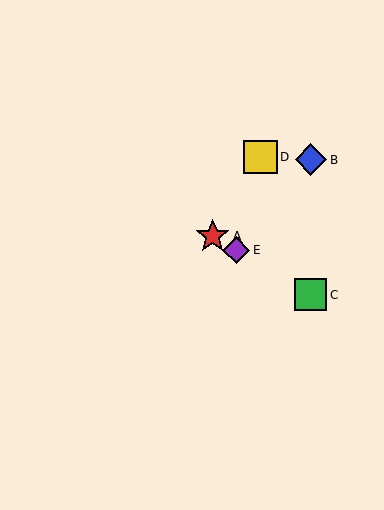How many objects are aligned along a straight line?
3 objects (A, C, E) are aligned along a straight line.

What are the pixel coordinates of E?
Object E is at (236, 250).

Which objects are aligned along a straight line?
Objects A, C, E are aligned along a straight line.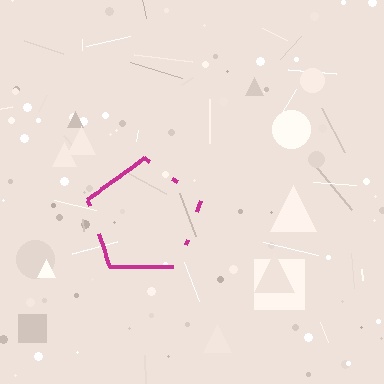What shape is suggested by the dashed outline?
The dashed outline suggests a pentagon.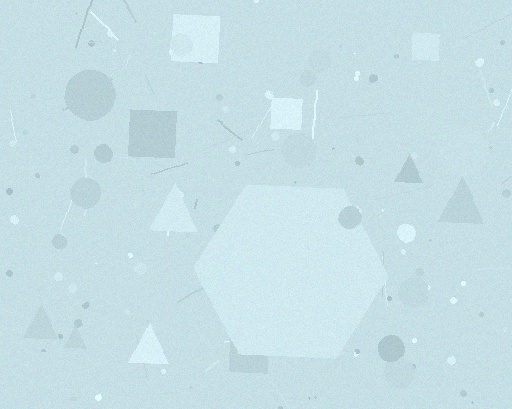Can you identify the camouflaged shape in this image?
The camouflaged shape is a hexagon.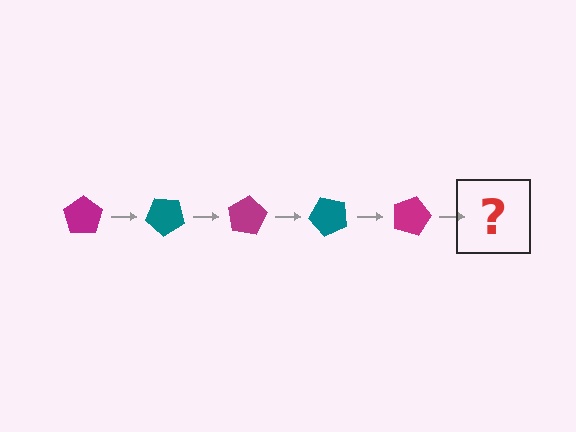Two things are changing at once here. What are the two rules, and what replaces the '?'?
The two rules are that it rotates 40 degrees each step and the color cycles through magenta and teal. The '?' should be a teal pentagon, rotated 200 degrees from the start.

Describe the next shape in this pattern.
It should be a teal pentagon, rotated 200 degrees from the start.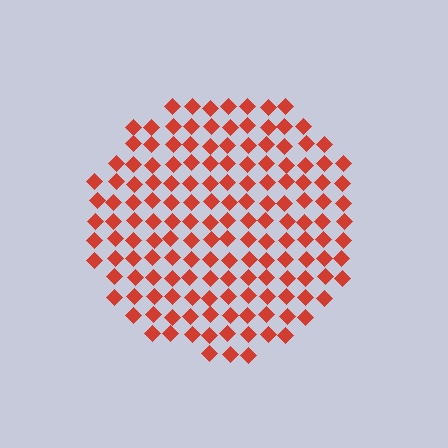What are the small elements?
The small elements are diamonds.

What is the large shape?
The large shape is a circle.